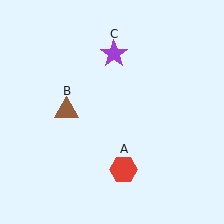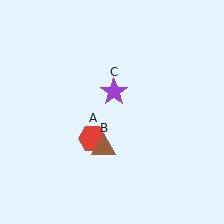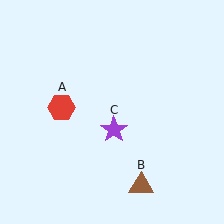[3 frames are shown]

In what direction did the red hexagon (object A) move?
The red hexagon (object A) moved up and to the left.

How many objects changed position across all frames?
3 objects changed position: red hexagon (object A), brown triangle (object B), purple star (object C).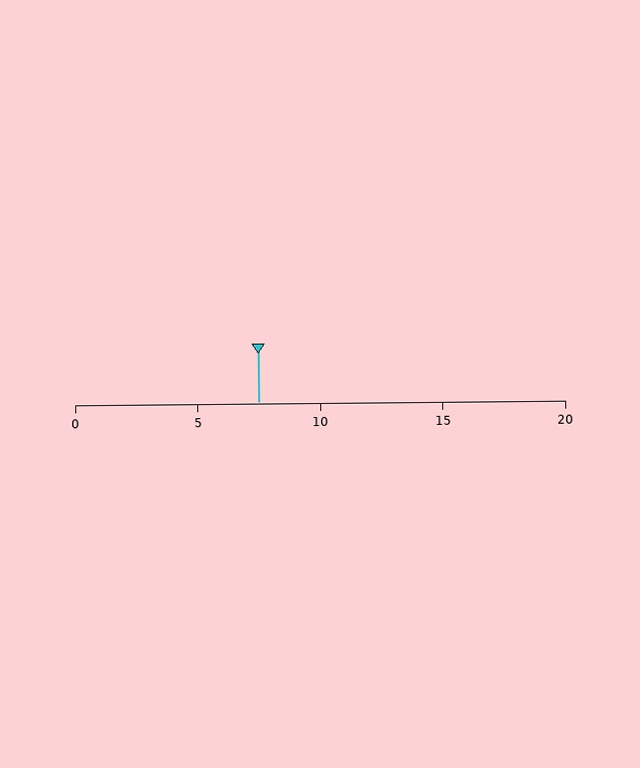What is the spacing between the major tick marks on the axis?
The major ticks are spaced 5 apart.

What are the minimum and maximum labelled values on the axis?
The axis runs from 0 to 20.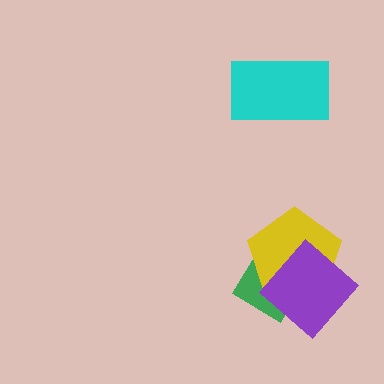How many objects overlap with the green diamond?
2 objects overlap with the green diamond.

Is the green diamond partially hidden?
Yes, it is partially covered by another shape.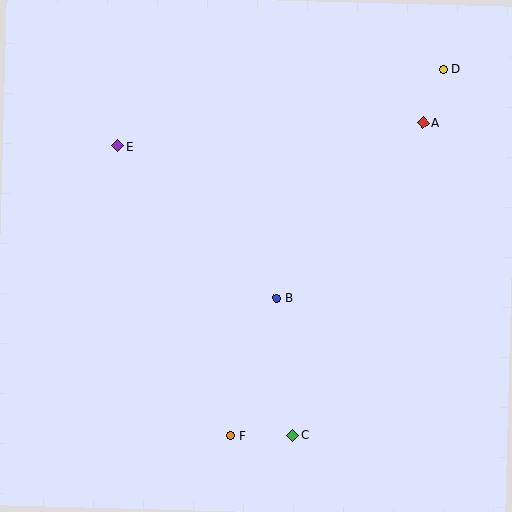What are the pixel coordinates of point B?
Point B is at (277, 298).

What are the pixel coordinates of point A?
Point A is at (423, 123).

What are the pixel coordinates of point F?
Point F is at (231, 435).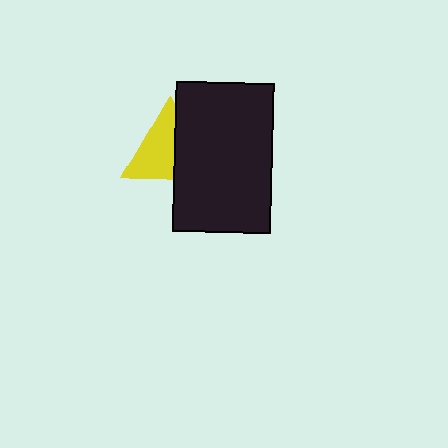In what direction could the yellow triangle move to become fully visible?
The yellow triangle could move left. That would shift it out from behind the black rectangle entirely.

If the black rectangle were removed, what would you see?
You would see the complete yellow triangle.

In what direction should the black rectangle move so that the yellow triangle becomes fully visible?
The black rectangle should move right. That is the shortest direction to clear the overlap and leave the yellow triangle fully visible.